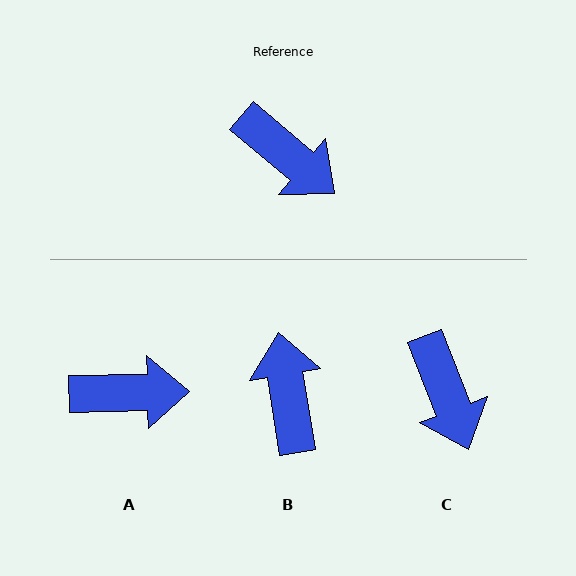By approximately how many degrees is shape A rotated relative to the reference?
Approximately 41 degrees counter-clockwise.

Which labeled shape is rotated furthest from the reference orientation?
B, about 139 degrees away.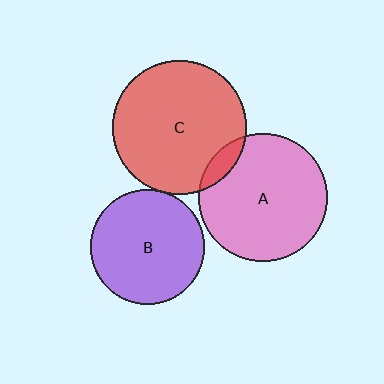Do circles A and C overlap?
Yes.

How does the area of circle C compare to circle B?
Approximately 1.4 times.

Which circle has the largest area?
Circle C (red).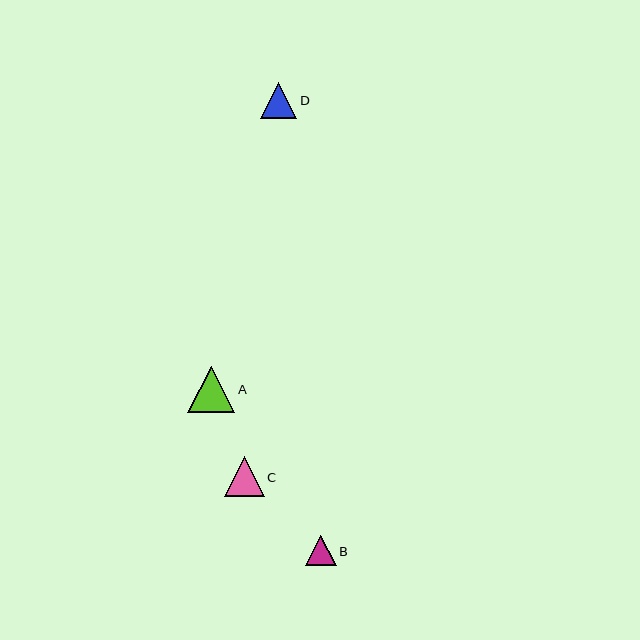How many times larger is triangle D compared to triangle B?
Triangle D is approximately 1.2 times the size of triangle B.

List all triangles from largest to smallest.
From largest to smallest: A, C, D, B.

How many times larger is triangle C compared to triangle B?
Triangle C is approximately 1.3 times the size of triangle B.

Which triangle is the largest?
Triangle A is the largest with a size of approximately 47 pixels.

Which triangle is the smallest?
Triangle B is the smallest with a size of approximately 30 pixels.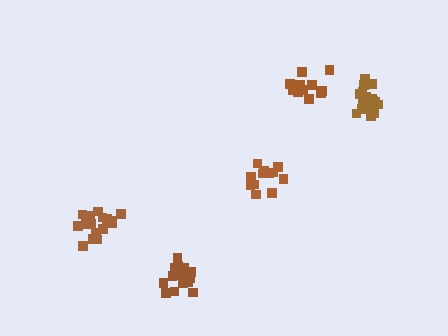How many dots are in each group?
Group 1: 17 dots, Group 2: 12 dots, Group 3: 18 dots, Group 4: 12 dots, Group 5: 18 dots (77 total).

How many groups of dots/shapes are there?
There are 5 groups.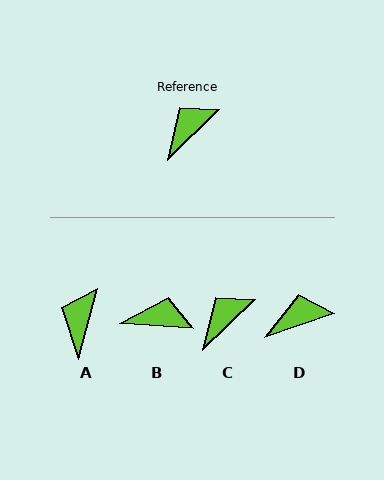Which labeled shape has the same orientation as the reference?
C.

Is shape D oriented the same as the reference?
No, it is off by about 26 degrees.